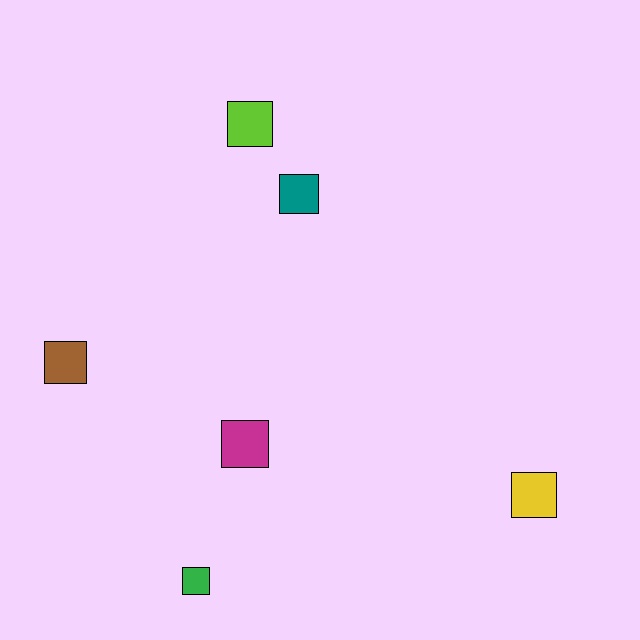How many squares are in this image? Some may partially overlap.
There are 6 squares.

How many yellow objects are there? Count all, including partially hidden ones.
There is 1 yellow object.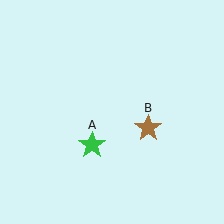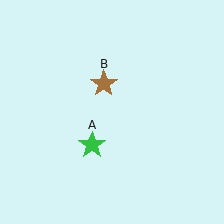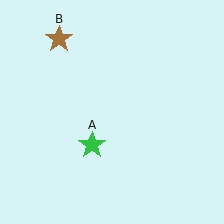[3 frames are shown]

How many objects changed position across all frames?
1 object changed position: brown star (object B).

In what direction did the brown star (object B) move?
The brown star (object B) moved up and to the left.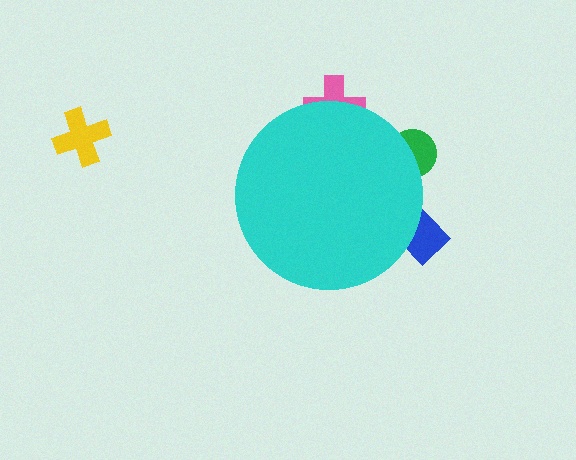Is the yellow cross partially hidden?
No, the yellow cross is fully visible.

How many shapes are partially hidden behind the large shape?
3 shapes are partially hidden.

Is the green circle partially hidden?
Yes, the green circle is partially hidden behind the cyan circle.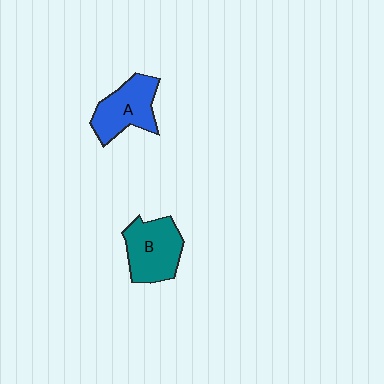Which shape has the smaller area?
Shape A (blue).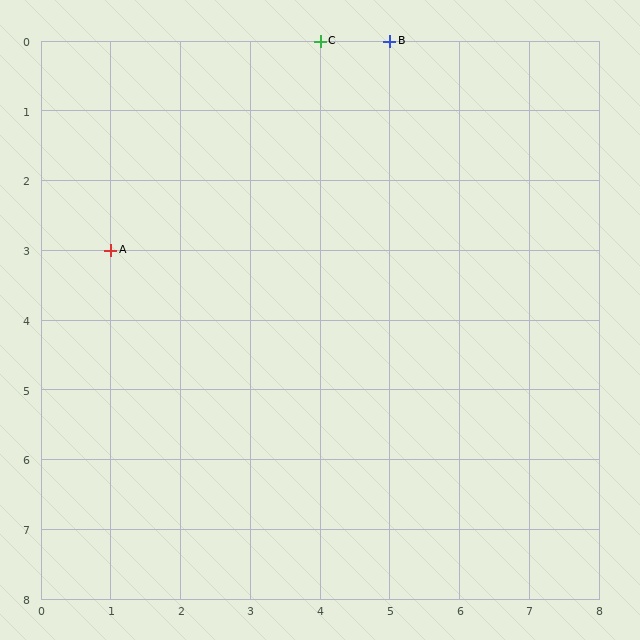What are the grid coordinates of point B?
Point B is at grid coordinates (5, 0).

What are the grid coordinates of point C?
Point C is at grid coordinates (4, 0).